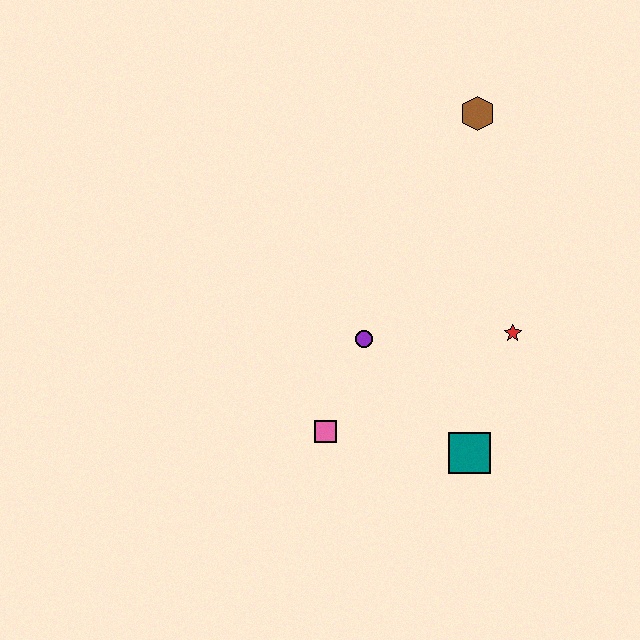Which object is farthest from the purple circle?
The brown hexagon is farthest from the purple circle.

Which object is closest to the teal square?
The red star is closest to the teal square.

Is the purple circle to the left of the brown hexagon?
Yes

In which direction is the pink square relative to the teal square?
The pink square is to the left of the teal square.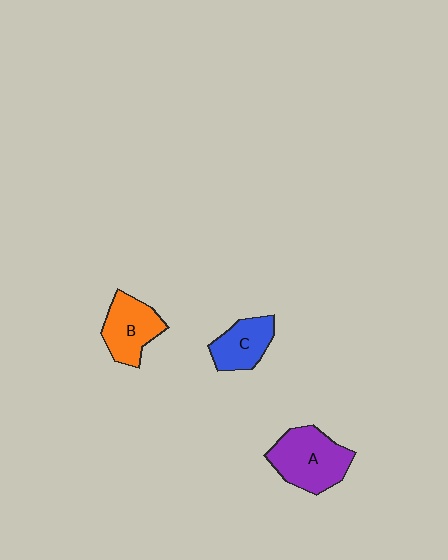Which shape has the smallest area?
Shape C (blue).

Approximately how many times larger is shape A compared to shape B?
Approximately 1.3 times.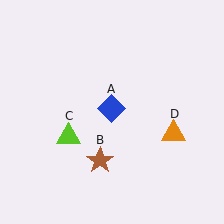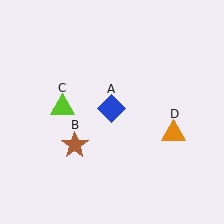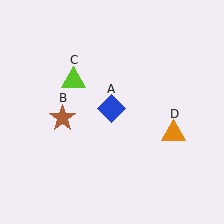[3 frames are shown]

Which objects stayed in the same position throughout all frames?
Blue diamond (object A) and orange triangle (object D) remained stationary.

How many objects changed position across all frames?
2 objects changed position: brown star (object B), lime triangle (object C).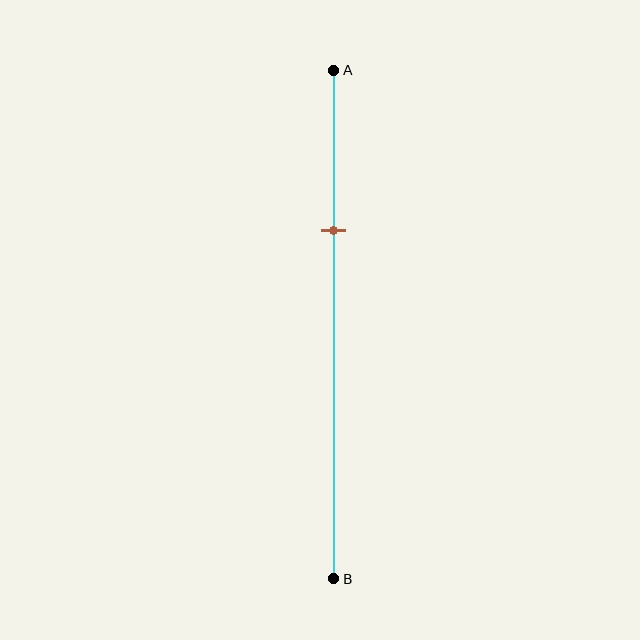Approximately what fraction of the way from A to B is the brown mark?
The brown mark is approximately 30% of the way from A to B.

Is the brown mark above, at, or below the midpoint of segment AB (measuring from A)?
The brown mark is above the midpoint of segment AB.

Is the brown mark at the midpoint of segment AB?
No, the mark is at about 30% from A, not at the 50% midpoint.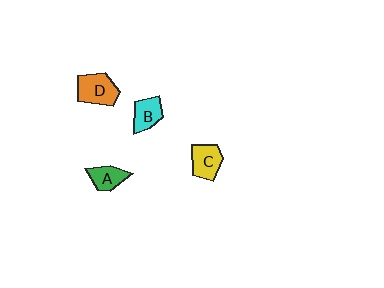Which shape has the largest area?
Shape D (orange).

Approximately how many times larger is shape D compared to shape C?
Approximately 1.2 times.